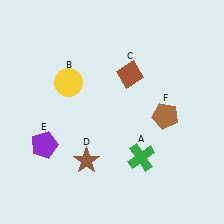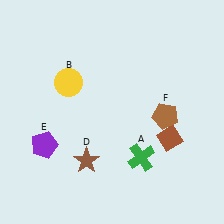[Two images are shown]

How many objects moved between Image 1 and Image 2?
1 object moved between the two images.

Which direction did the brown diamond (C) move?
The brown diamond (C) moved down.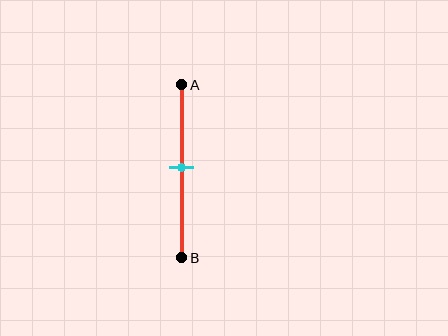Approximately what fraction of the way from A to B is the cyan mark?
The cyan mark is approximately 50% of the way from A to B.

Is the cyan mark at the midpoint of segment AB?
Yes, the mark is approximately at the midpoint.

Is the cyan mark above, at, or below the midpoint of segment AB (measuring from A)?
The cyan mark is approximately at the midpoint of segment AB.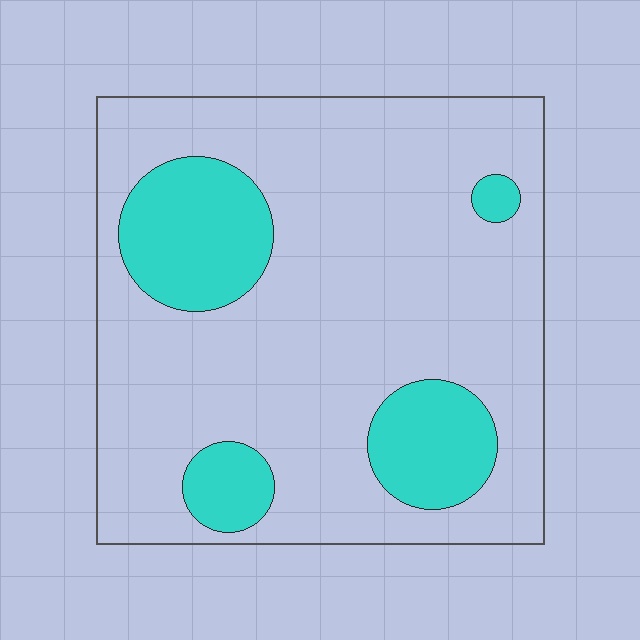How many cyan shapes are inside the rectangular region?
4.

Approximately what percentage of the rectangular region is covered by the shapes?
Approximately 20%.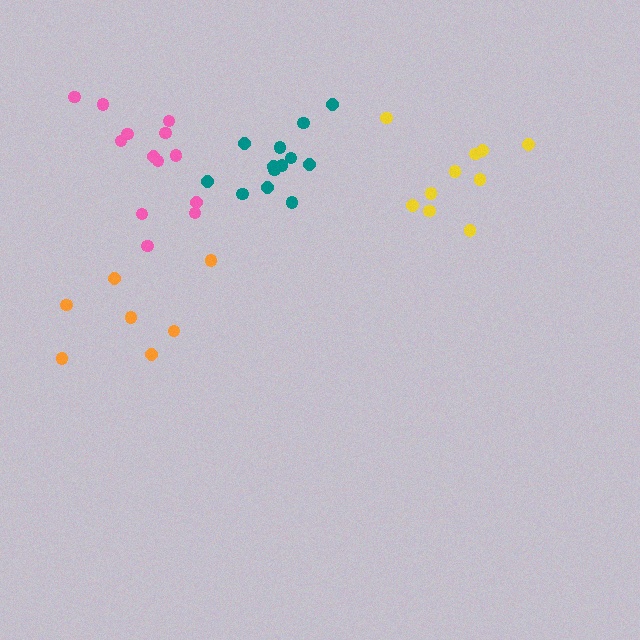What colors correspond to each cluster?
The clusters are colored: teal, orange, yellow, pink.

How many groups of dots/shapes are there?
There are 4 groups.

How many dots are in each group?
Group 1: 13 dots, Group 2: 7 dots, Group 3: 10 dots, Group 4: 13 dots (43 total).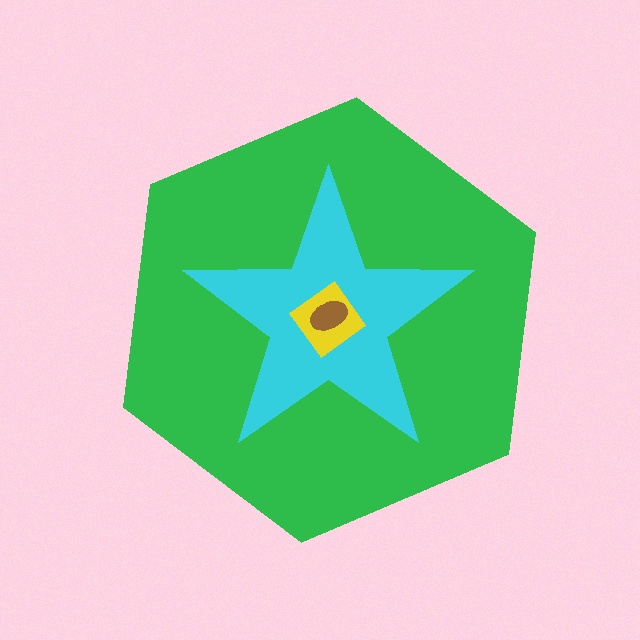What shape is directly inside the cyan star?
The yellow diamond.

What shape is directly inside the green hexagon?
The cyan star.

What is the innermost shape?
The brown ellipse.